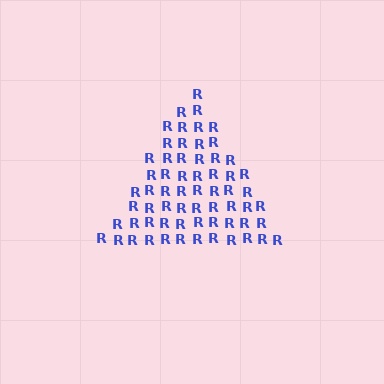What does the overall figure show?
The overall figure shows a triangle.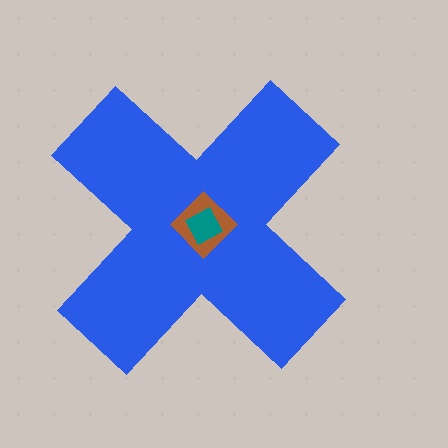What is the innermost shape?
The teal square.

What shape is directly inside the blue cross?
The brown diamond.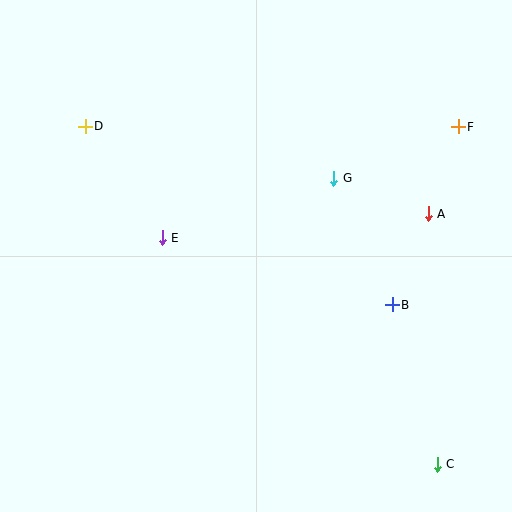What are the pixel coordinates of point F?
Point F is at (458, 127).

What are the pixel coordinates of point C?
Point C is at (437, 464).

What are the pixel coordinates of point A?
Point A is at (428, 214).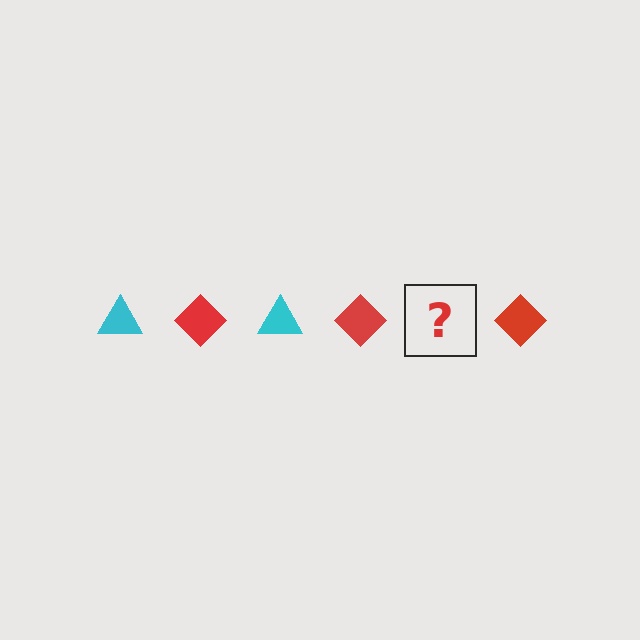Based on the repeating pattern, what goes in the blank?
The blank should be a cyan triangle.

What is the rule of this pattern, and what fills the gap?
The rule is that the pattern alternates between cyan triangle and red diamond. The gap should be filled with a cyan triangle.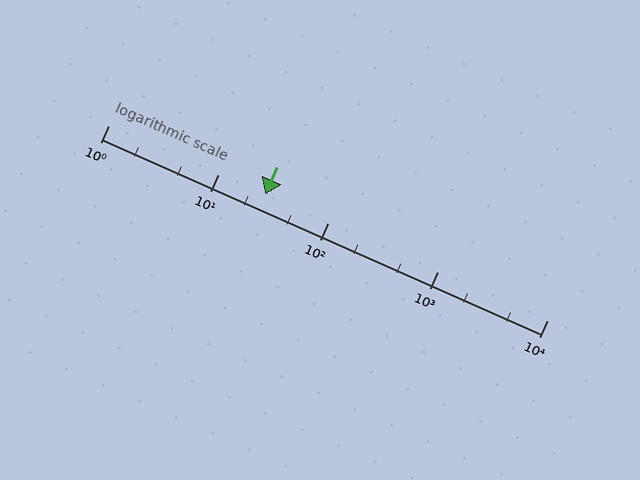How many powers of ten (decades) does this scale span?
The scale spans 4 decades, from 1 to 10000.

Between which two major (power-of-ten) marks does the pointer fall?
The pointer is between 10 and 100.